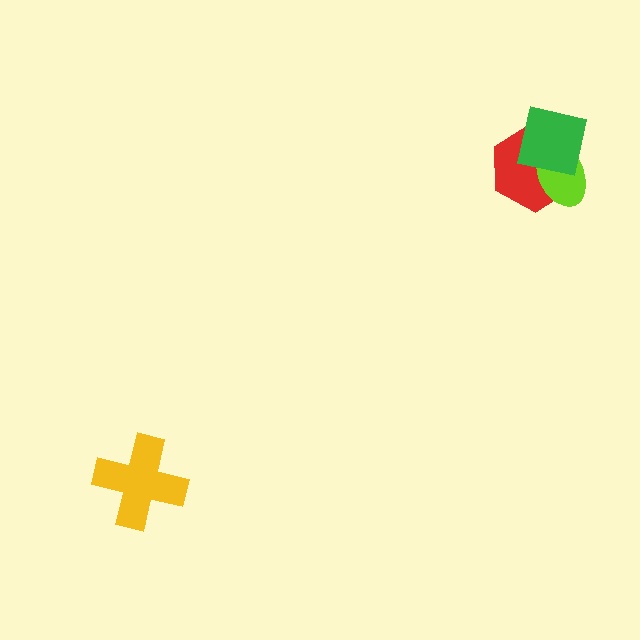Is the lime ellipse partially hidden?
Yes, it is partially covered by another shape.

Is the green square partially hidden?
No, no other shape covers it.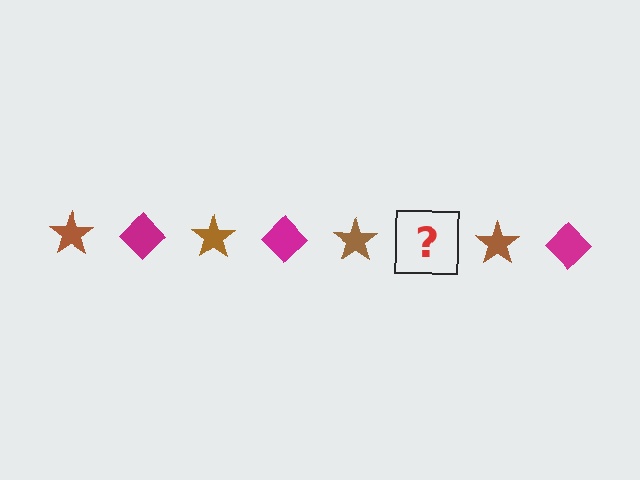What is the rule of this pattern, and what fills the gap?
The rule is that the pattern alternates between brown star and magenta diamond. The gap should be filled with a magenta diamond.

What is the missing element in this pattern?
The missing element is a magenta diamond.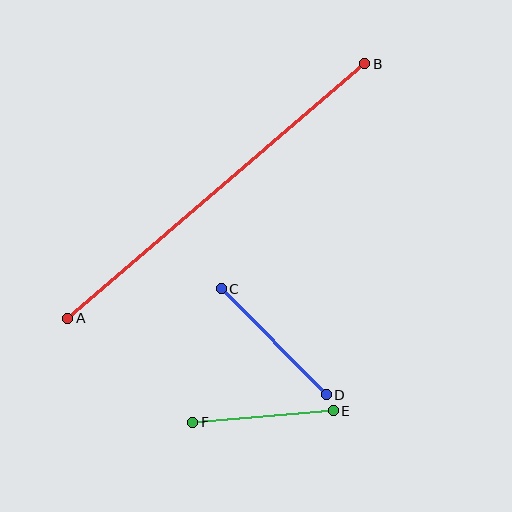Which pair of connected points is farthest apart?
Points A and B are farthest apart.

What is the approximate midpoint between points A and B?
The midpoint is at approximately (216, 191) pixels.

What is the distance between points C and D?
The distance is approximately 149 pixels.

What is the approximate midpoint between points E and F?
The midpoint is at approximately (263, 416) pixels.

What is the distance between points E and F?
The distance is approximately 141 pixels.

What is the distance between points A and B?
The distance is approximately 391 pixels.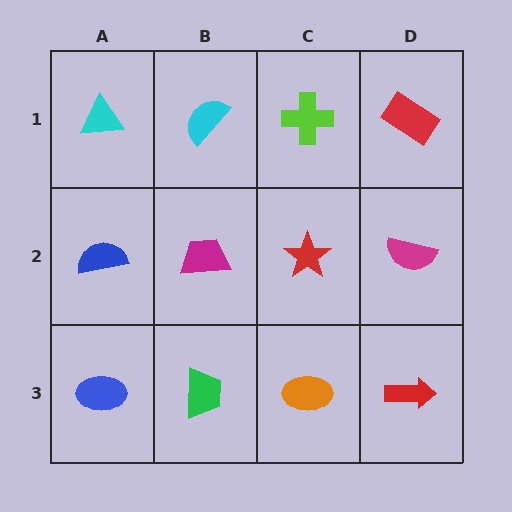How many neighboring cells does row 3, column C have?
3.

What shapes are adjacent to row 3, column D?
A magenta semicircle (row 2, column D), an orange ellipse (row 3, column C).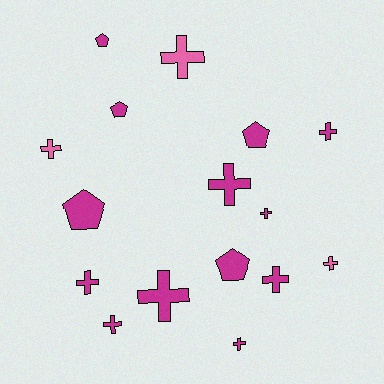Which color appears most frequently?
Magenta, with 13 objects.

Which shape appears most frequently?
Cross, with 11 objects.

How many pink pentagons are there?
There are no pink pentagons.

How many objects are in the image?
There are 16 objects.